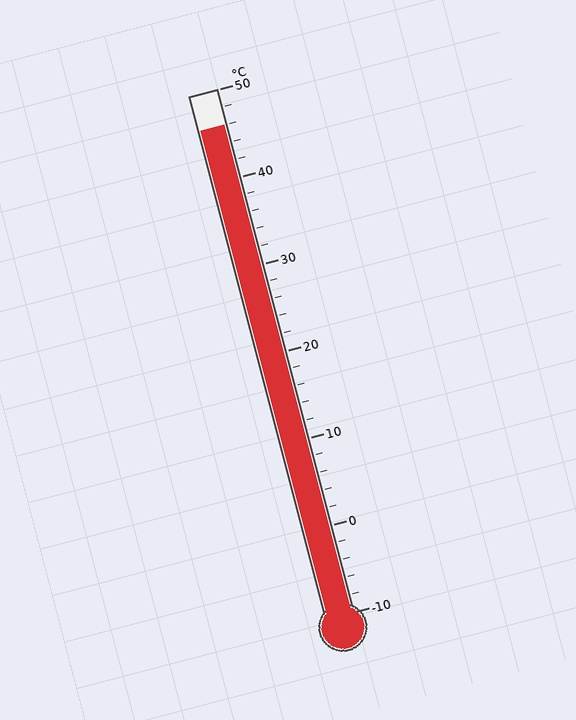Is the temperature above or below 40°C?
The temperature is above 40°C.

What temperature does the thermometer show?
The thermometer shows approximately 46°C.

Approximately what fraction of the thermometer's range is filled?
The thermometer is filled to approximately 95% of its range.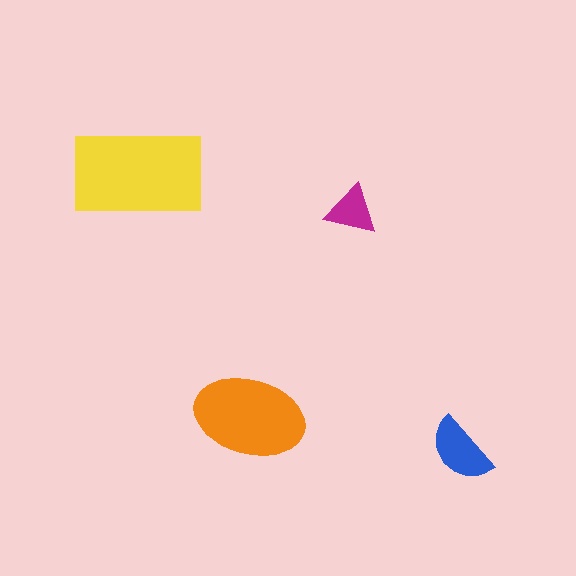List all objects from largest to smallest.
The yellow rectangle, the orange ellipse, the blue semicircle, the magenta triangle.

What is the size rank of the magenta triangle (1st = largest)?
4th.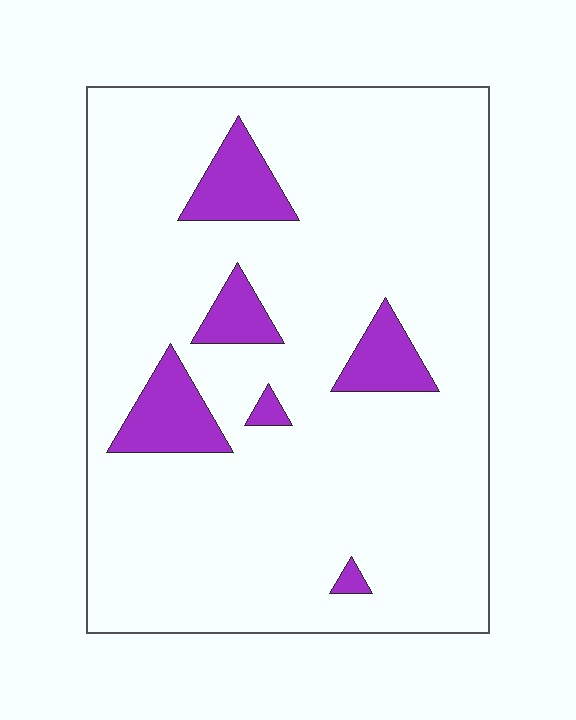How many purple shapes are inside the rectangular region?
6.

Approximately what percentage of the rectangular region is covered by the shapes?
Approximately 10%.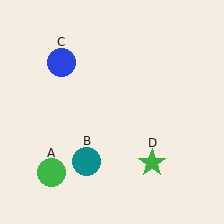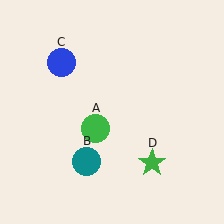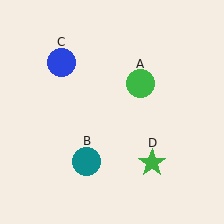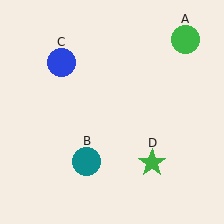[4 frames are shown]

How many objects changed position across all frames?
1 object changed position: green circle (object A).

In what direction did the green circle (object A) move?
The green circle (object A) moved up and to the right.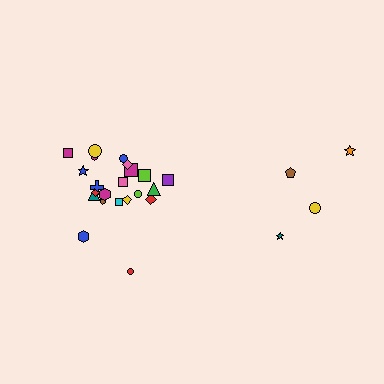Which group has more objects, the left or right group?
The left group.